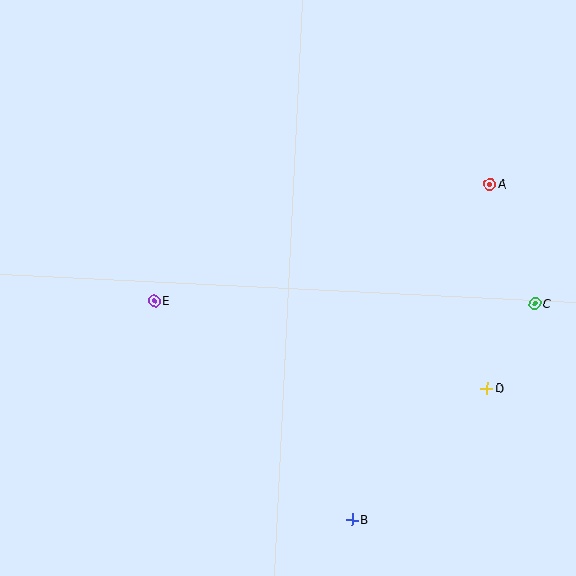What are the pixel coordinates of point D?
Point D is at (487, 388).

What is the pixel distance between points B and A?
The distance between B and A is 363 pixels.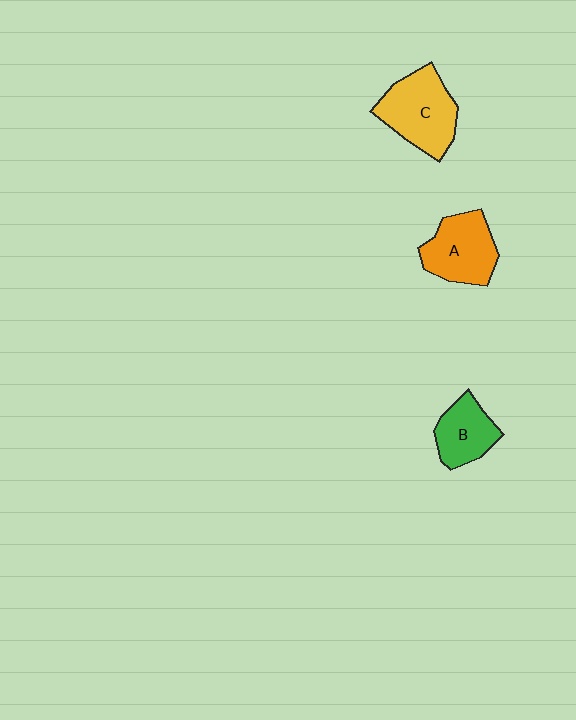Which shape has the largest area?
Shape C (yellow).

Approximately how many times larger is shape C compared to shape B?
Approximately 1.5 times.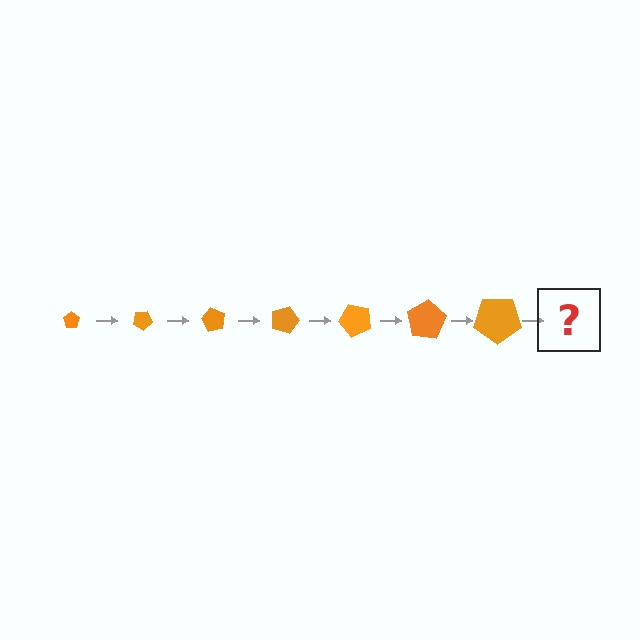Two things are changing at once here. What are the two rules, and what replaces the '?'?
The two rules are that the pentagon grows larger each step and it rotates 30 degrees each step. The '?' should be a pentagon, larger than the previous one and rotated 210 degrees from the start.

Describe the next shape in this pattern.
It should be a pentagon, larger than the previous one and rotated 210 degrees from the start.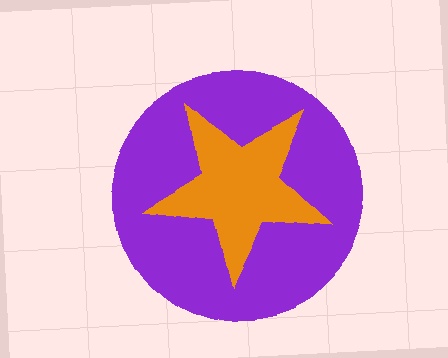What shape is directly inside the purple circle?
The orange star.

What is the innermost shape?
The orange star.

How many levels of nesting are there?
2.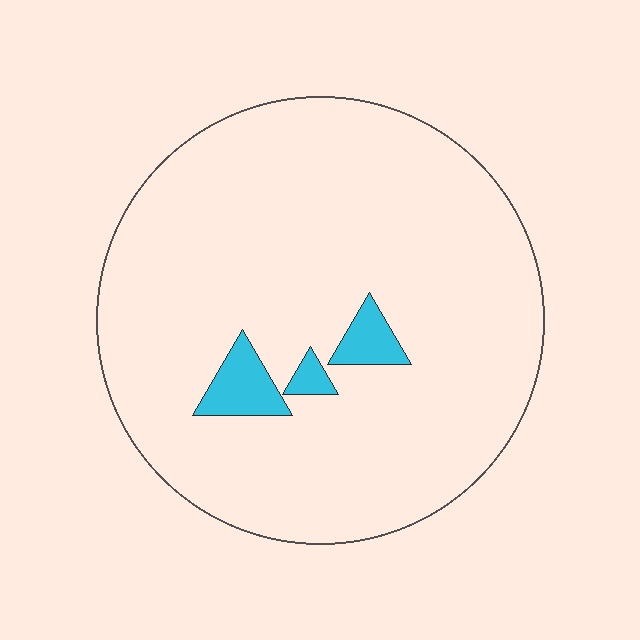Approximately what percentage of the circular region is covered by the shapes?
Approximately 5%.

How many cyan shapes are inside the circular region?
3.